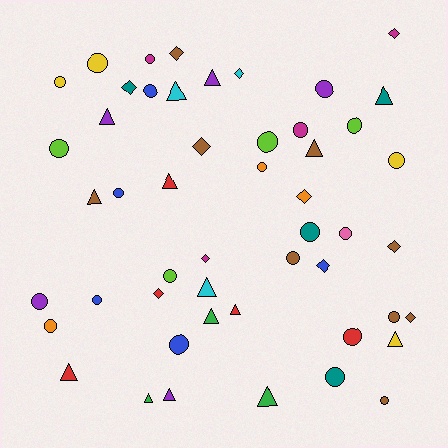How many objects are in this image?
There are 50 objects.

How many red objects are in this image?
There are 5 red objects.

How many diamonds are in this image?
There are 11 diamonds.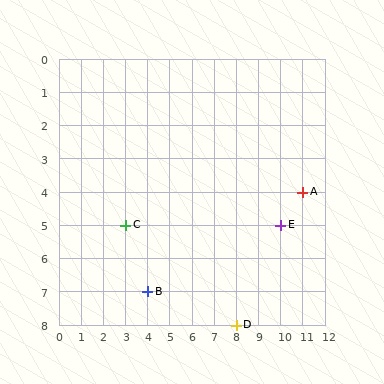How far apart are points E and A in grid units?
Points E and A are 1 column and 1 row apart (about 1.4 grid units diagonally).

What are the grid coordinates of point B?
Point B is at grid coordinates (4, 7).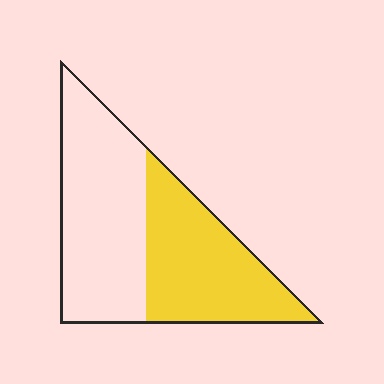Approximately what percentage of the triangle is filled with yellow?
Approximately 45%.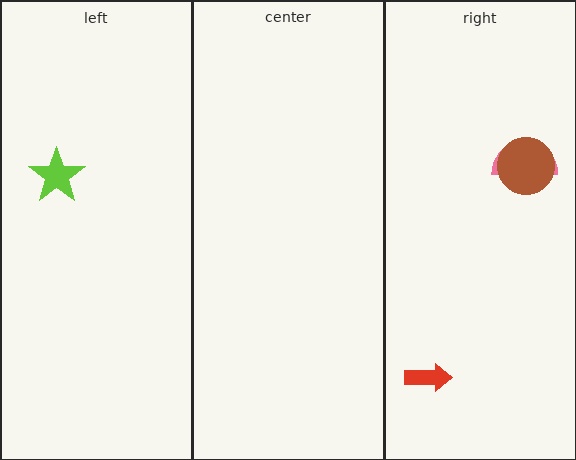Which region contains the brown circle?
The right region.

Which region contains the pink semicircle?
The right region.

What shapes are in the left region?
The lime star.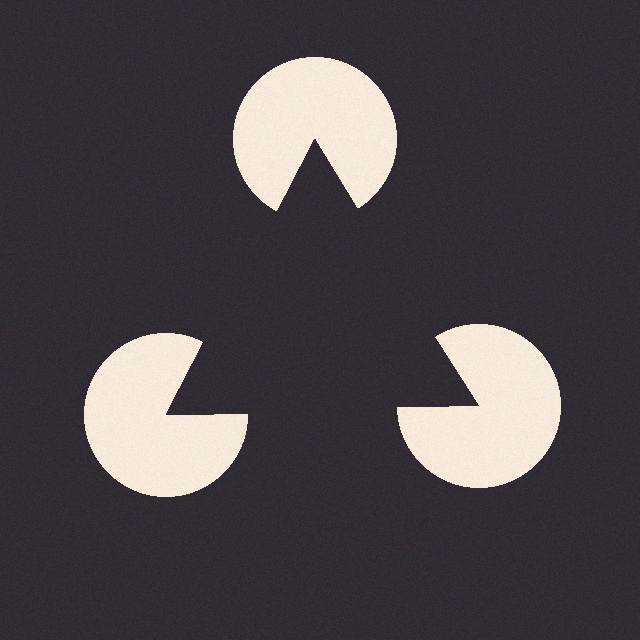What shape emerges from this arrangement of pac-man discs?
An illusory triangle — its edges are inferred from the aligned wedge cuts in the pac-man discs, not physically drawn.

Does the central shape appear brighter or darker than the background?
It typically appears slightly darker than the background, even though no actual brightness change is drawn.